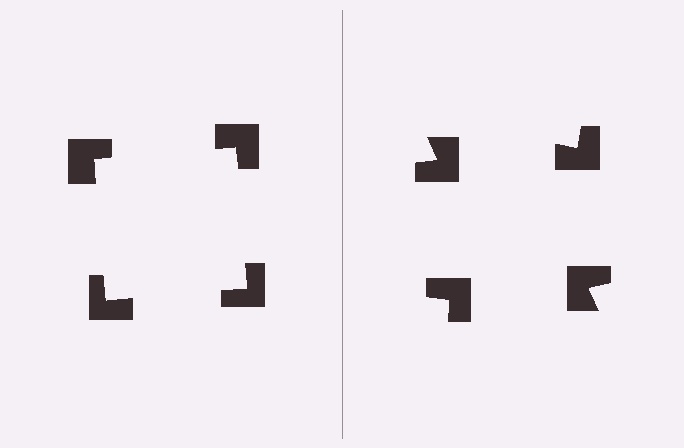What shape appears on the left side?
An illusory square.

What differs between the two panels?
The notched squares are positioned identically on both sides; only the wedge orientations differ. On the left they align to a square; on the right they are misaligned.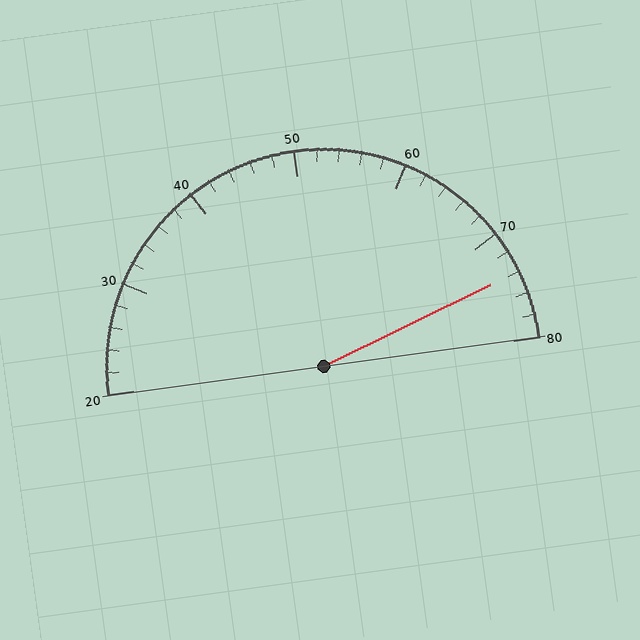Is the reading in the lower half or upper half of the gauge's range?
The reading is in the upper half of the range (20 to 80).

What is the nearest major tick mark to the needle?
The nearest major tick mark is 70.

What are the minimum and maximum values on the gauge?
The gauge ranges from 20 to 80.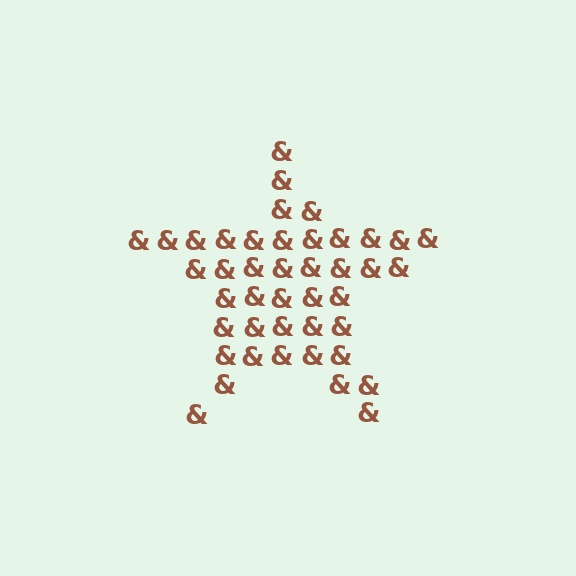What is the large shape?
The large shape is a star.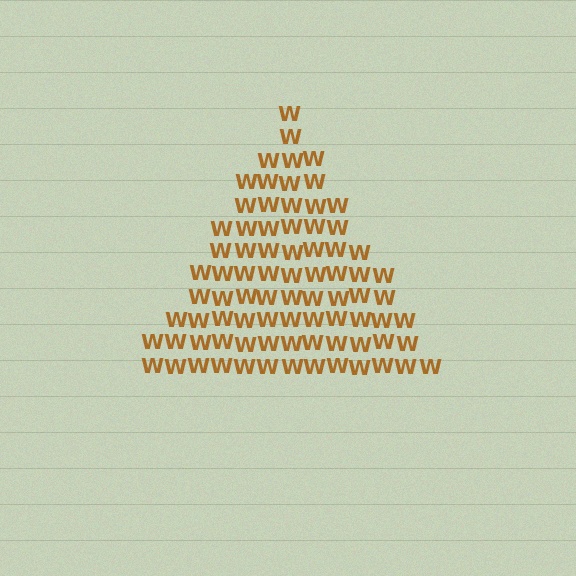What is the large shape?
The large shape is a triangle.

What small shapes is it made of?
It is made of small letter W's.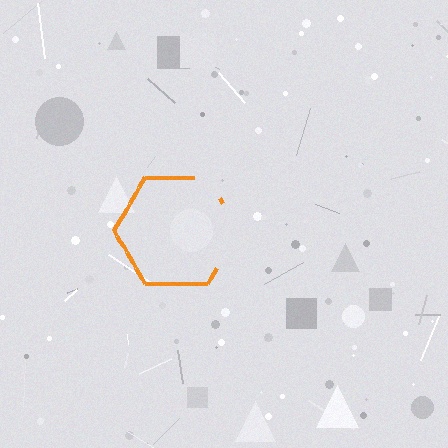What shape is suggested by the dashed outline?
The dashed outline suggests a hexagon.